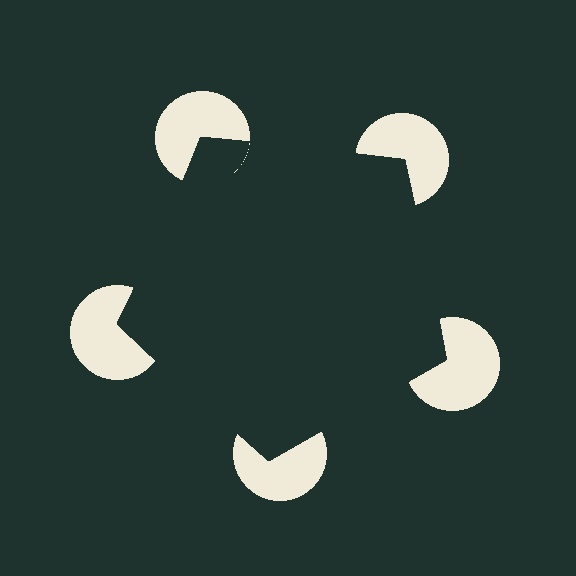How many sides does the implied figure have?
5 sides.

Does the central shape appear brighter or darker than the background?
It typically appears slightly darker than the background, even though no actual brightness change is drawn.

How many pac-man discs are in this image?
There are 5 — one at each vertex of the illusory pentagon.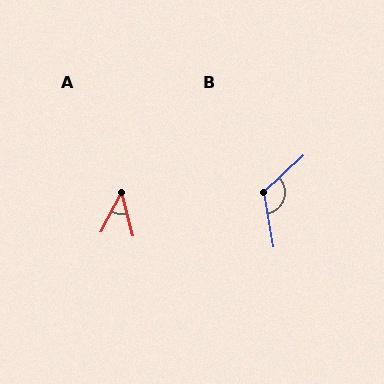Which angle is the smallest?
A, at approximately 42 degrees.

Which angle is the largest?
B, at approximately 123 degrees.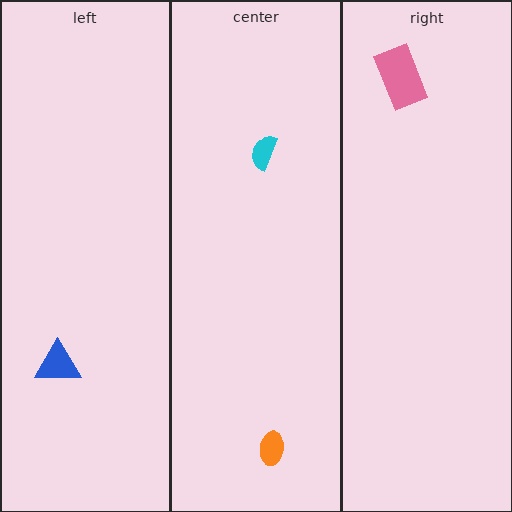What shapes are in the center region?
The orange ellipse, the cyan semicircle.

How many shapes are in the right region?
1.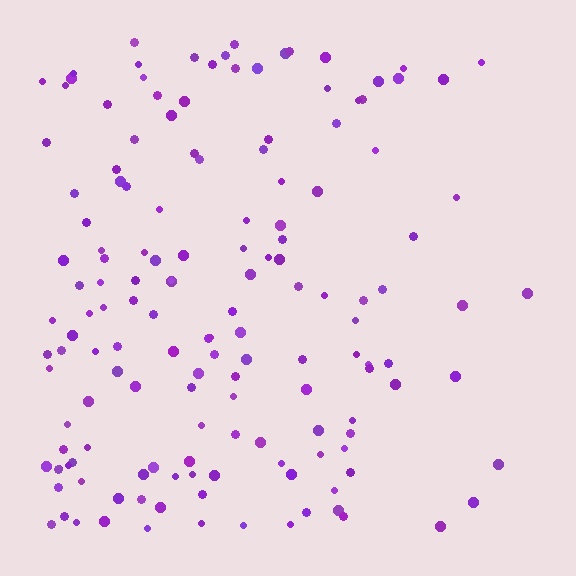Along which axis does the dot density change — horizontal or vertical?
Horizontal.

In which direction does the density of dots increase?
From right to left, with the left side densest.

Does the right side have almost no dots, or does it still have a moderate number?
Still a moderate number, just noticeably fewer than the left.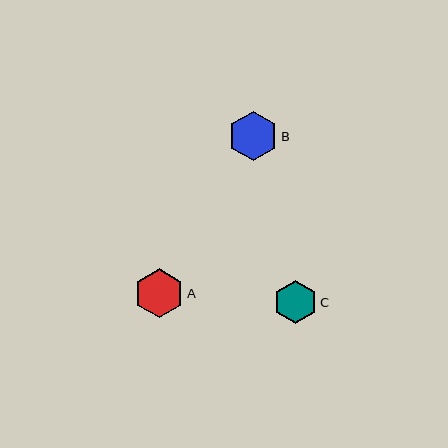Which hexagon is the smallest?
Hexagon C is the smallest with a size of approximately 43 pixels.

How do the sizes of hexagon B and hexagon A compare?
Hexagon B and hexagon A are approximately the same size.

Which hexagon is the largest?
Hexagon B is the largest with a size of approximately 50 pixels.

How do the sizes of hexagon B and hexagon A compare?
Hexagon B and hexagon A are approximately the same size.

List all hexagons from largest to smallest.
From largest to smallest: B, A, C.